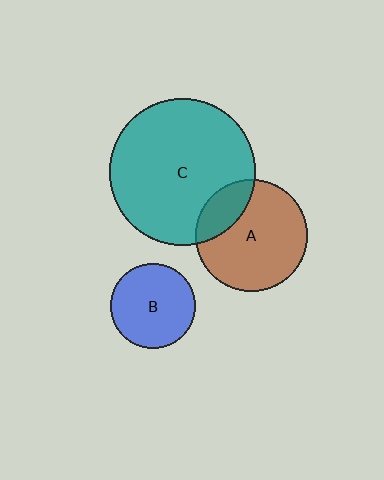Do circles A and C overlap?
Yes.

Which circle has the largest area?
Circle C (teal).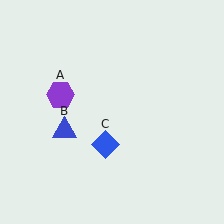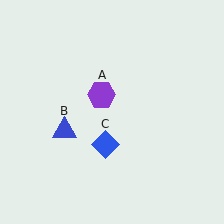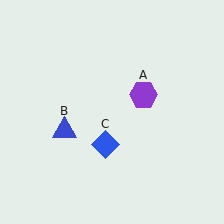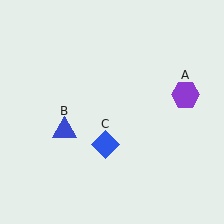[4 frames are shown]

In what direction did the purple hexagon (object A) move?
The purple hexagon (object A) moved right.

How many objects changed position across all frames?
1 object changed position: purple hexagon (object A).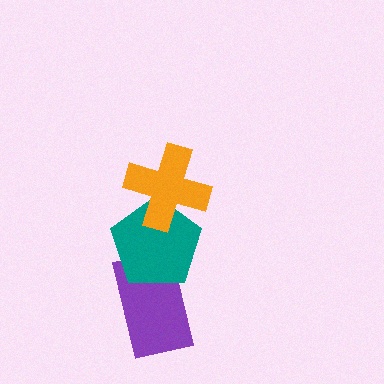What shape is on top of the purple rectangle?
The teal pentagon is on top of the purple rectangle.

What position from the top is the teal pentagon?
The teal pentagon is 2nd from the top.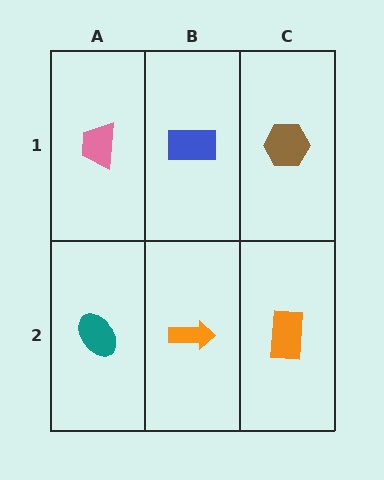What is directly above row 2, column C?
A brown hexagon.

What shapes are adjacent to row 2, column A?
A pink trapezoid (row 1, column A), an orange arrow (row 2, column B).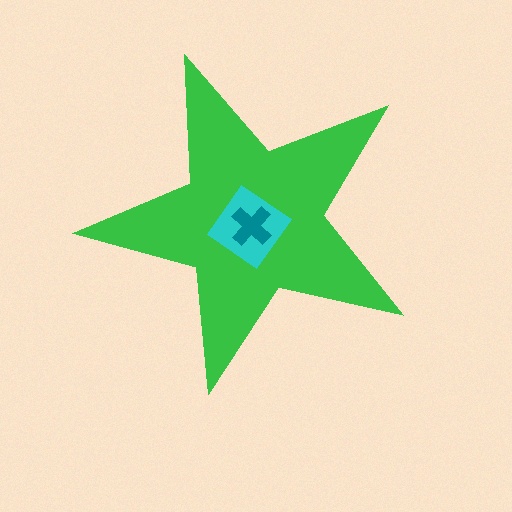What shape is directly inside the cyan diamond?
The teal cross.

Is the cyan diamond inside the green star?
Yes.